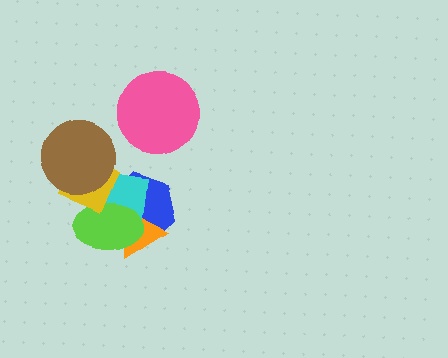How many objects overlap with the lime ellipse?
4 objects overlap with the lime ellipse.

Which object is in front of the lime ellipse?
The yellow diamond is in front of the lime ellipse.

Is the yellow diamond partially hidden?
Yes, it is partially covered by another shape.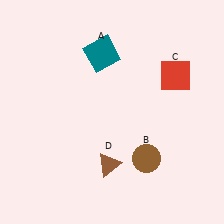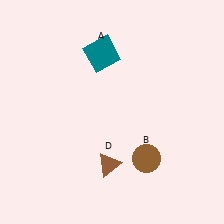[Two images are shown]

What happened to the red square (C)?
The red square (C) was removed in Image 2. It was in the top-right area of Image 1.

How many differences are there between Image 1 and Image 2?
There is 1 difference between the two images.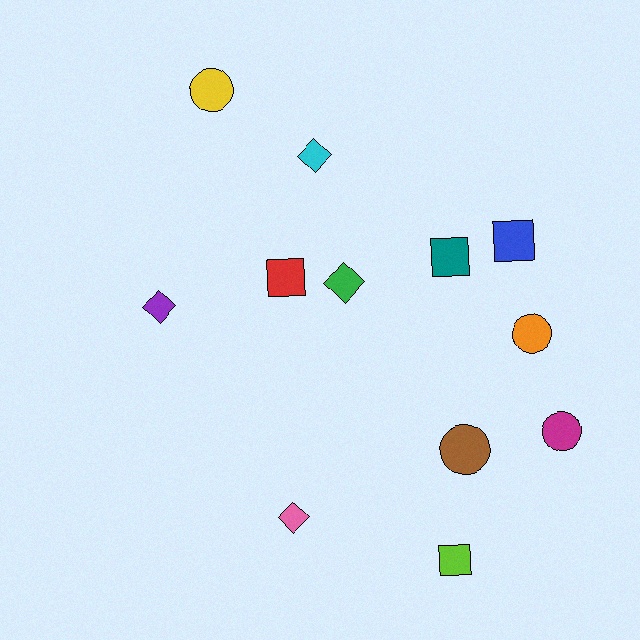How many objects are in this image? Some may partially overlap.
There are 12 objects.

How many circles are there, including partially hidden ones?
There are 4 circles.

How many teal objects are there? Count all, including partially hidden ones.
There is 1 teal object.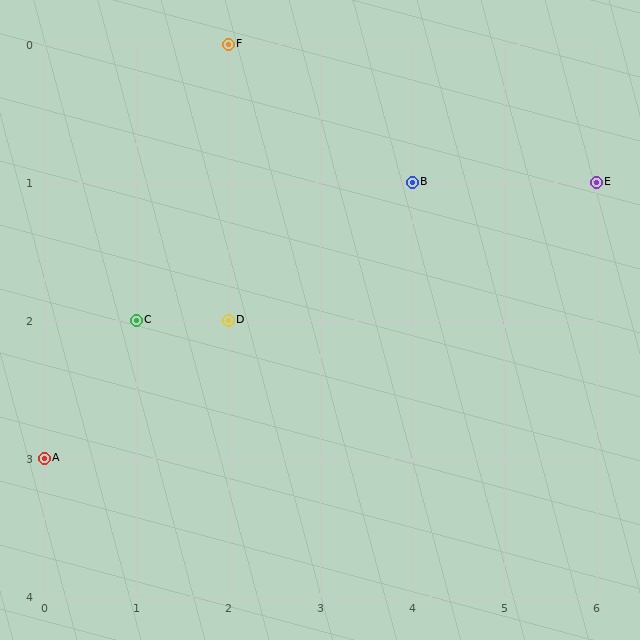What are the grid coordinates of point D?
Point D is at grid coordinates (2, 2).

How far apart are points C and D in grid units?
Points C and D are 1 column apart.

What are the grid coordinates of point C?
Point C is at grid coordinates (1, 2).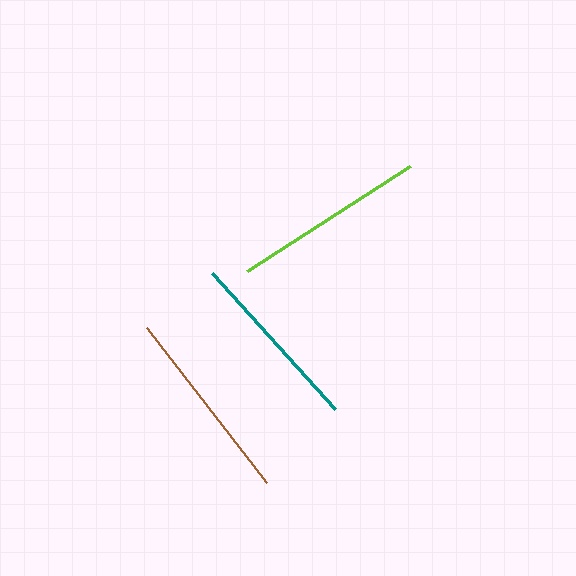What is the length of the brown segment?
The brown segment is approximately 196 pixels long.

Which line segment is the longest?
The brown line is the longest at approximately 196 pixels.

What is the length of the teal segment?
The teal segment is approximately 184 pixels long.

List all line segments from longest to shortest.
From longest to shortest: brown, lime, teal.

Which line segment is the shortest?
The teal line is the shortest at approximately 184 pixels.